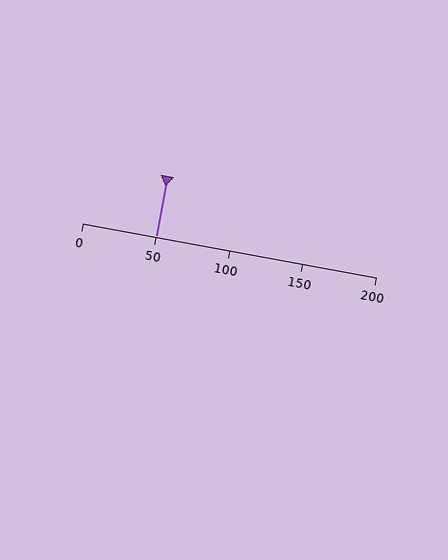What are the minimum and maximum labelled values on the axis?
The axis runs from 0 to 200.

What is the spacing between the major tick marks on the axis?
The major ticks are spaced 50 apart.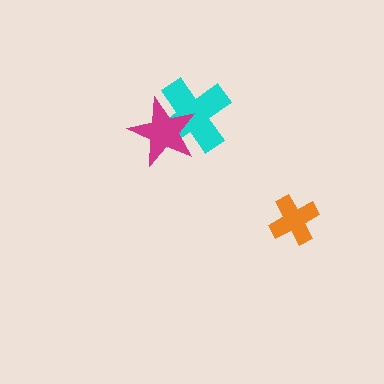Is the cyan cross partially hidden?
Yes, it is partially covered by another shape.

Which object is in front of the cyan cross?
The magenta star is in front of the cyan cross.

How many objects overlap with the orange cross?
0 objects overlap with the orange cross.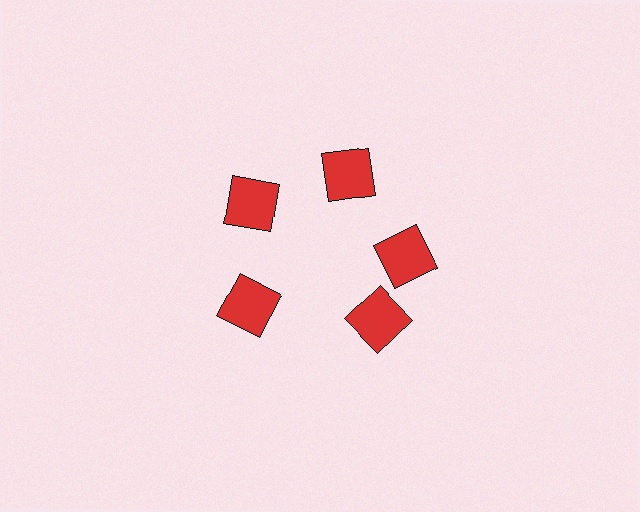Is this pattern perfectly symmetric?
No. The 5 red squares are arranged in a ring, but one element near the 5 o'clock position is rotated out of alignment along the ring, breaking the 5-fold rotational symmetry.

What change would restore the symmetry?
The symmetry would be restored by rotating it back into even spacing with its neighbors so that all 5 squares sit at equal angles and equal distance from the center.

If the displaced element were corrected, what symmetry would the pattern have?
It would have 5-fold rotational symmetry — the pattern would map onto itself every 72 degrees.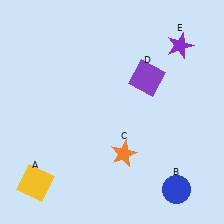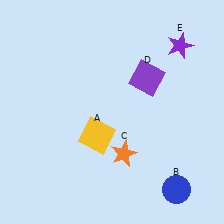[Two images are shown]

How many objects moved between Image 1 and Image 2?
1 object moved between the two images.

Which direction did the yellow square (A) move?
The yellow square (A) moved right.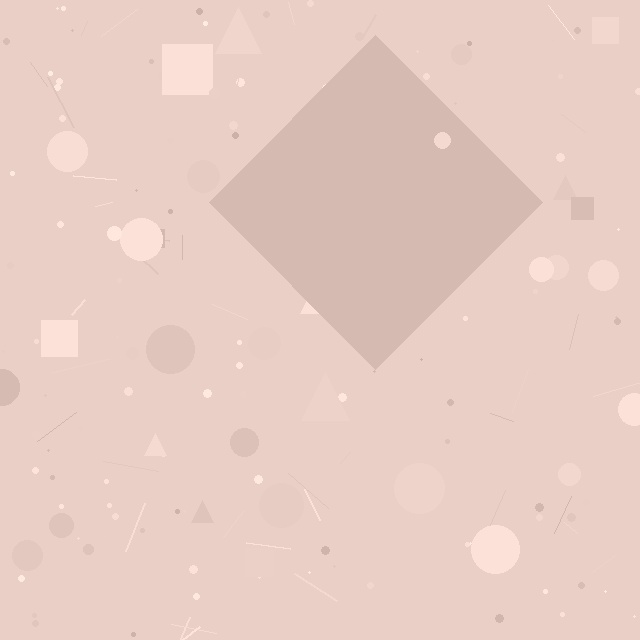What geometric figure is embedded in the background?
A diamond is embedded in the background.